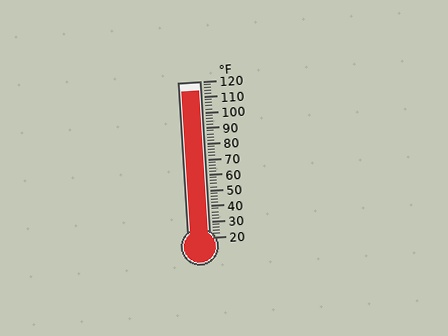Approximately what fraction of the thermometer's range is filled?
The thermometer is filled to approximately 95% of its range.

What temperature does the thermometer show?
The thermometer shows approximately 114°F.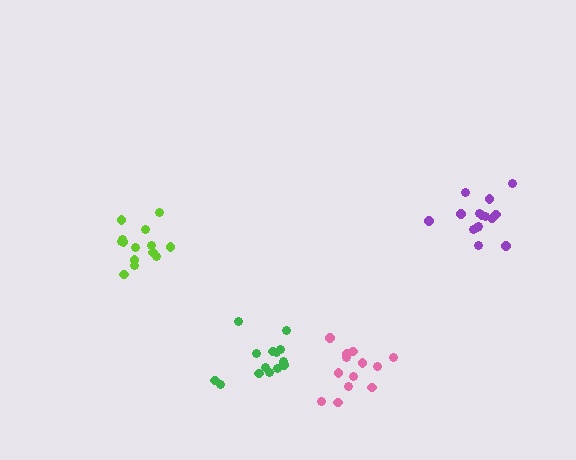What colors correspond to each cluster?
The clusters are colored: pink, lime, green, purple.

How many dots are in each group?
Group 1: 13 dots, Group 2: 14 dots, Group 3: 15 dots, Group 4: 15 dots (57 total).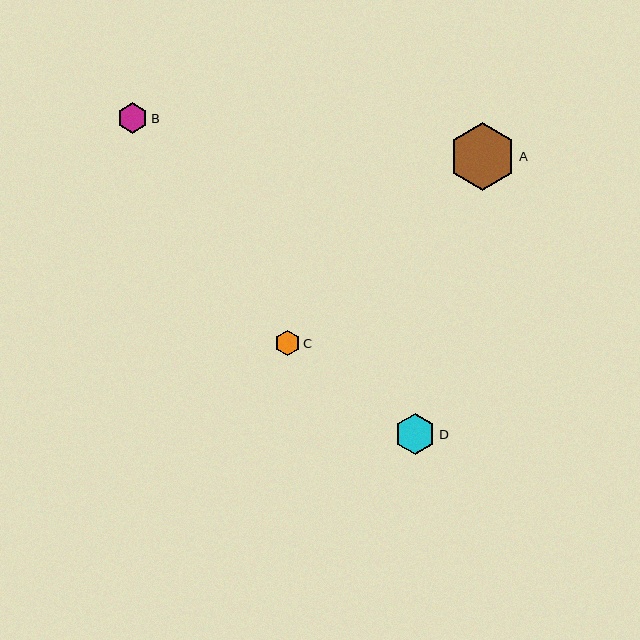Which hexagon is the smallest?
Hexagon C is the smallest with a size of approximately 25 pixels.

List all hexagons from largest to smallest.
From largest to smallest: A, D, B, C.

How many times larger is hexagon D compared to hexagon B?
Hexagon D is approximately 1.3 times the size of hexagon B.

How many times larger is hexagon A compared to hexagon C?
Hexagon A is approximately 2.7 times the size of hexagon C.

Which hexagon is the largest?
Hexagon A is the largest with a size of approximately 67 pixels.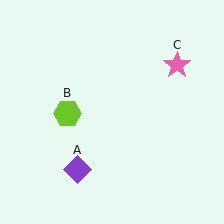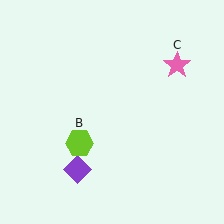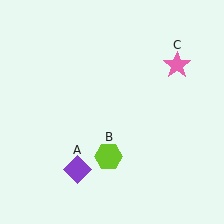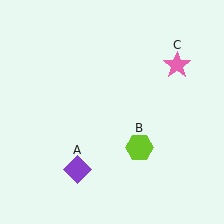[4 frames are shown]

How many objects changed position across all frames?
1 object changed position: lime hexagon (object B).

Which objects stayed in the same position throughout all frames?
Purple diamond (object A) and pink star (object C) remained stationary.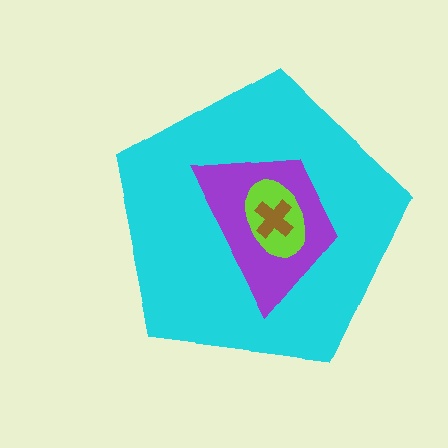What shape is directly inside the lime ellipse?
The brown cross.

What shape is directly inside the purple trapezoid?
The lime ellipse.